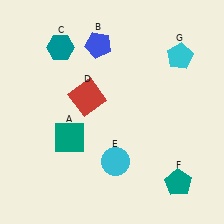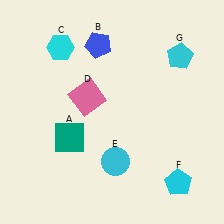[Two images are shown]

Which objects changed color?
C changed from teal to cyan. D changed from red to pink. F changed from teal to cyan.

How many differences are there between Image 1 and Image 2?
There are 3 differences between the two images.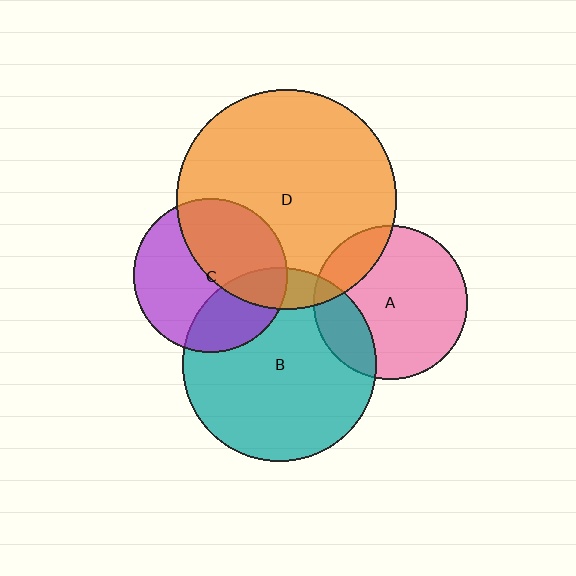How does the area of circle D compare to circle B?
Approximately 1.3 times.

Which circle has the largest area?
Circle D (orange).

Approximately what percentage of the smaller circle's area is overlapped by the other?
Approximately 20%.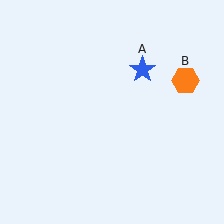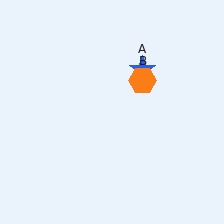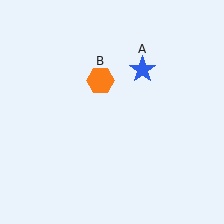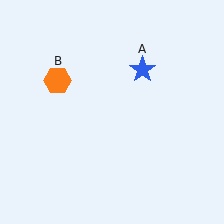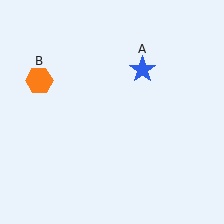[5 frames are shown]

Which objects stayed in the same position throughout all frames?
Blue star (object A) remained stationary.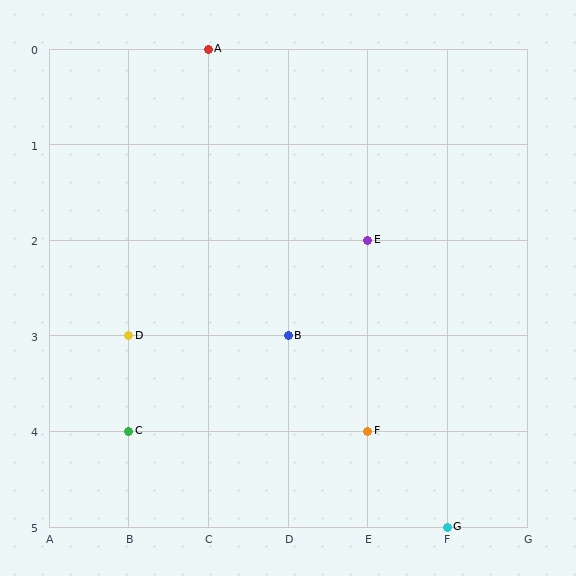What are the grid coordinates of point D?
Point D is at grid coordinates (B, 3).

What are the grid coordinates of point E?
Point E is at grid coordinates (E, 2).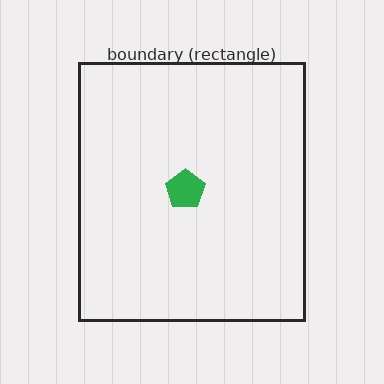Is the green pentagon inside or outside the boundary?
Inside.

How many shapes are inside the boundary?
1 inside, 0 outside.